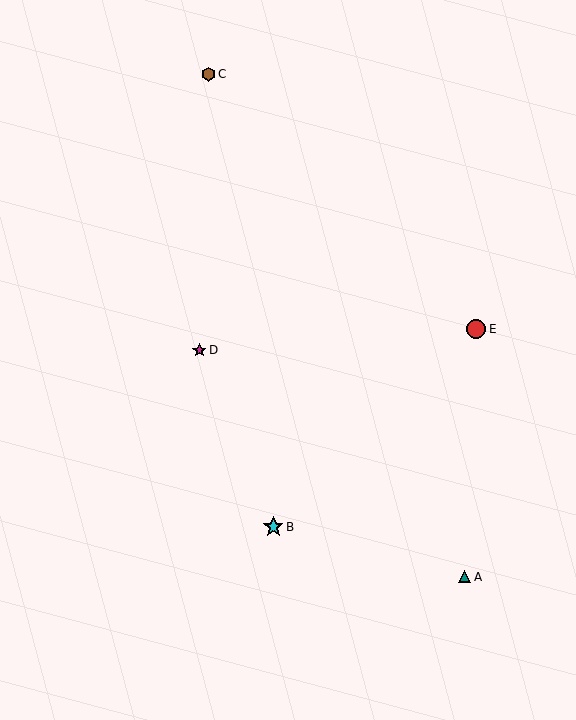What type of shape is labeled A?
Shape A is a teal triangle.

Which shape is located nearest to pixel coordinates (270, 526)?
The cyan star (labeled B) at (273, 527) is nearest to that location.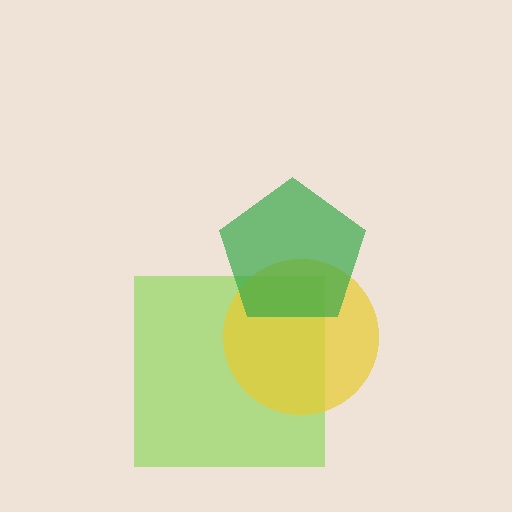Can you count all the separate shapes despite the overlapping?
Yes, there are 3 separate shapes.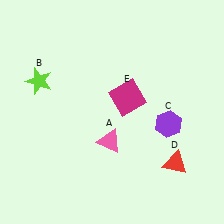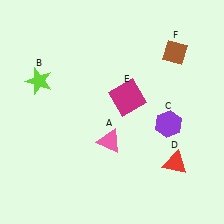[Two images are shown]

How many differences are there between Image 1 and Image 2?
There is 1 difference between the two images.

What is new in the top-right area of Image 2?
A brown diamond (F) was added in the top-right area of Image 2.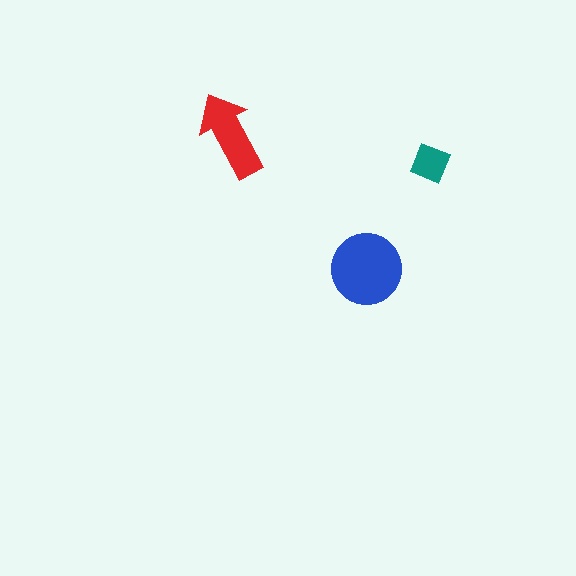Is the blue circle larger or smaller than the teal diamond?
Larger.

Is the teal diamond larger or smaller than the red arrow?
Smaller.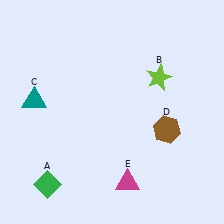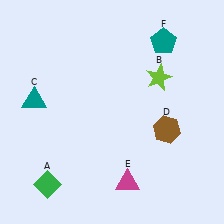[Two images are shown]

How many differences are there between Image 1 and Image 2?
There is 1 difference between the two images.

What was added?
A teal pentagon (F) was added in Image 2.